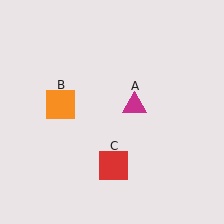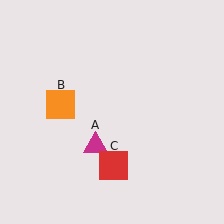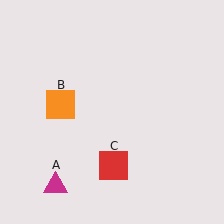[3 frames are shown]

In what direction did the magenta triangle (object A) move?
The magenta triangle (object A) moved down and to the left.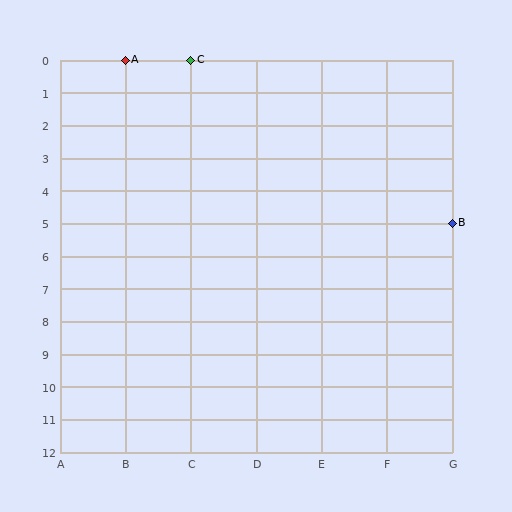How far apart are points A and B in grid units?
Points A and B are 5 columns and 5 rows apart (about 7.1 grid units diagonally).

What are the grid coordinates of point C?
Point C is at grid coordinates (C, 0).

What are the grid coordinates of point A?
Point A is at grid coordinates (B, 0).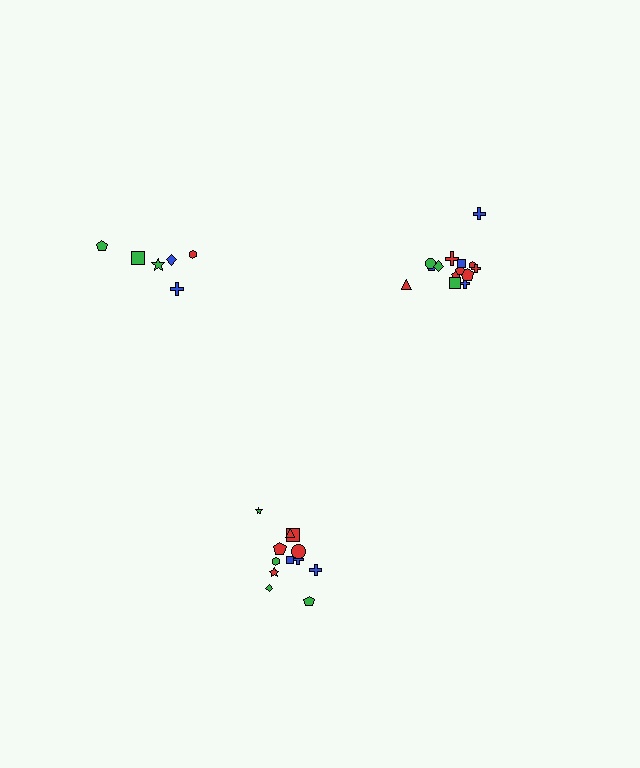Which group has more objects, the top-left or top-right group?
The top-right group.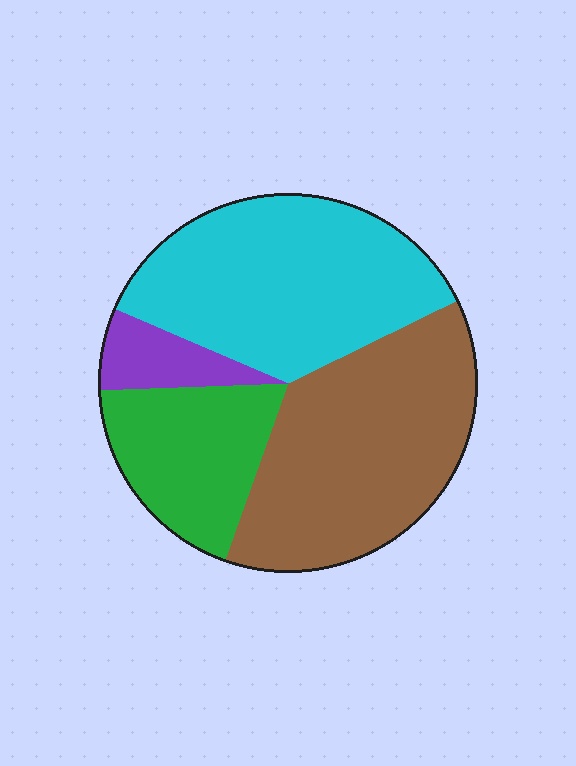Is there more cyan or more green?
Cyan.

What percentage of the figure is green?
Green takes up about one fifth (1/5) of the figure.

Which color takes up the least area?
Purple, at roughly 5%.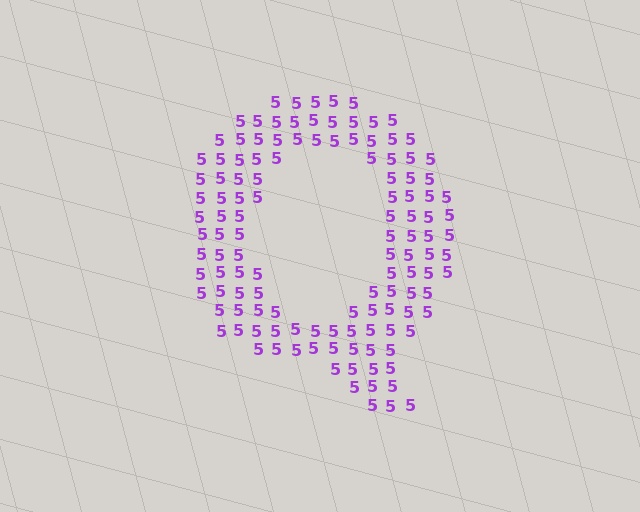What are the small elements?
The small elements are digit 5's.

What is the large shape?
The large shape is the letter Q.